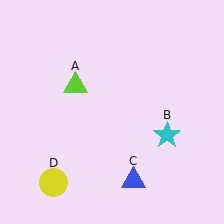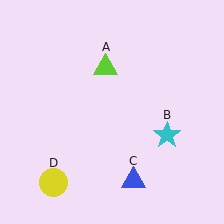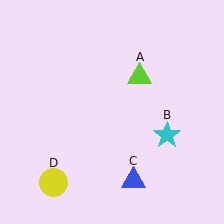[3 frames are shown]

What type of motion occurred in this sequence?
The lime triangle (object A) rotated clockwise around the center of the scene.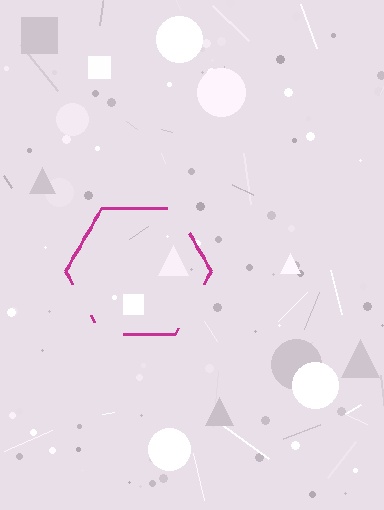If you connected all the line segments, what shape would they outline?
They would outline a hexagon.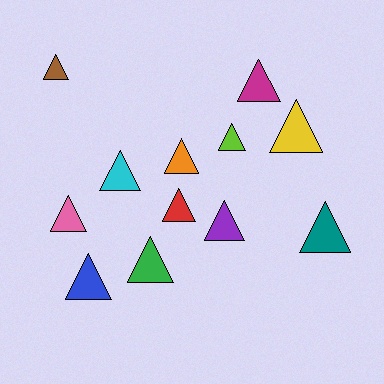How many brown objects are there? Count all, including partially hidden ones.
There is 1 brown object.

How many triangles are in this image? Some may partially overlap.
There are 12 triangles.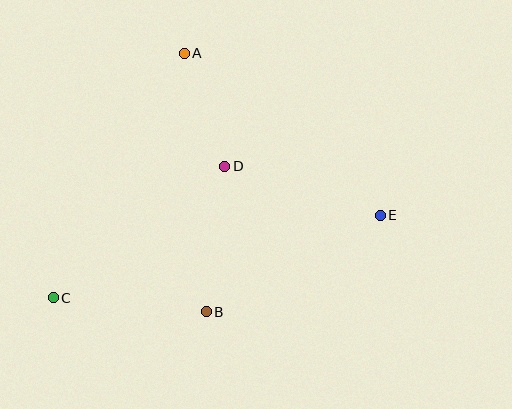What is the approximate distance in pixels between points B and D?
The distance between B and D is approximately 147 pixels.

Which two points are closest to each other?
Points A and D are closest to each other.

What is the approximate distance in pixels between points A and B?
The distance between A and B is approximately 259 pixels.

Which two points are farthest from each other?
Points C and E are farthest from each other.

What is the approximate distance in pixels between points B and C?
The distance between B and C is approximately 154 pixels.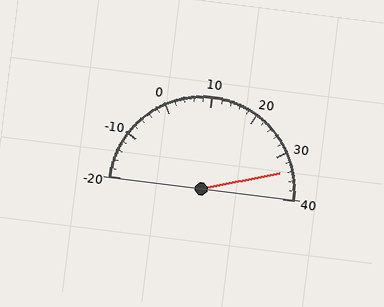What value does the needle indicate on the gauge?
The needle indicates approximately 34.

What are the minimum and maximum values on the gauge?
The gauge ranges from -20 to 40.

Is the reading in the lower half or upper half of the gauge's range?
The reading is in the upper half of the range (-20 to 40).